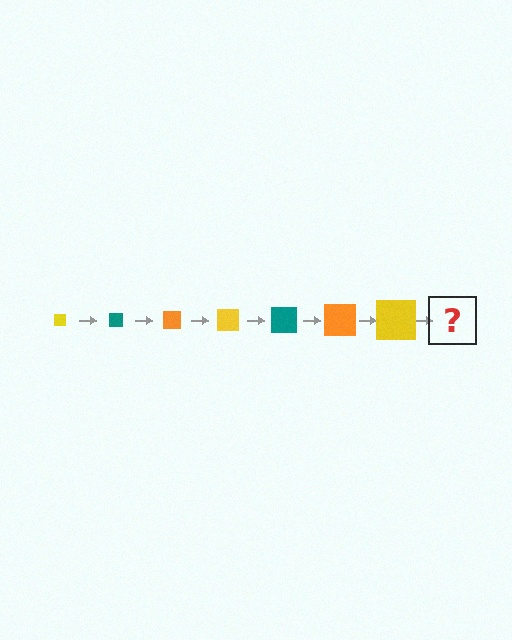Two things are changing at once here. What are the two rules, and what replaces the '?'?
The two rules are that the square grows larger each step and the color cycles through yellow, teal, and orange. The '?' should be a teal square, larger than the previous one.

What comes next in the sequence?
The next element should be a teal square, larger than the previous one.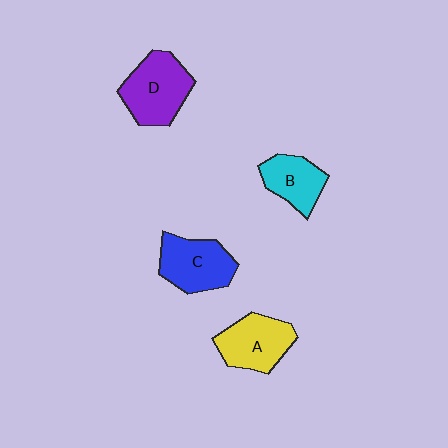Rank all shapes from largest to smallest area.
From largest to smallest: D (purple), C (blue), A (yellow), B (cyan).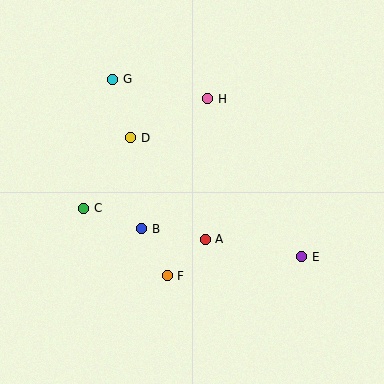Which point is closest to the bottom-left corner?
Point C is closest to the bottom-left corner.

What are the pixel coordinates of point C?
Point C is at (84, 208).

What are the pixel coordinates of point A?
Point A is at (205, 239).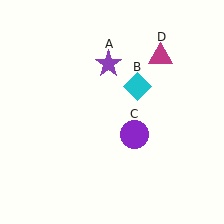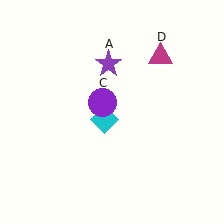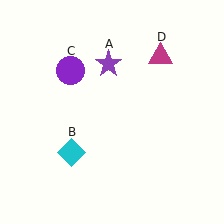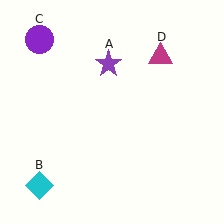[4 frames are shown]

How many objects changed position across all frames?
2 objects changed position: cyan diamond (object B), purple circle (object C).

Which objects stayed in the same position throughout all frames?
Purple star (object A) and magenta triangle (object D) remained stationary.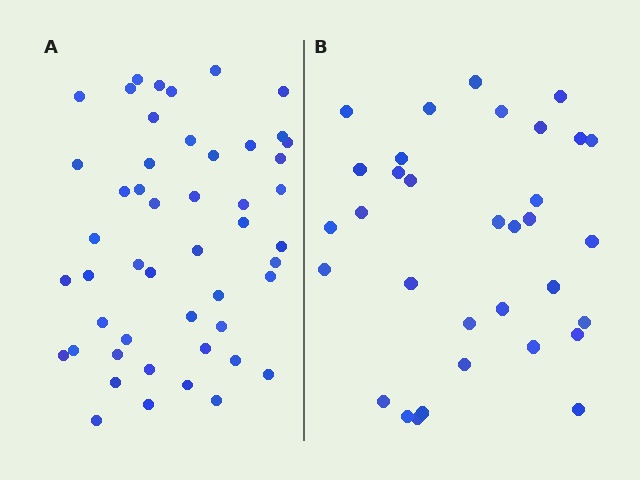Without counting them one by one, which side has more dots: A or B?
Region A (the left region) has more dots.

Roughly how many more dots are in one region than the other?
Region A has approximately 15 more dots than region B.